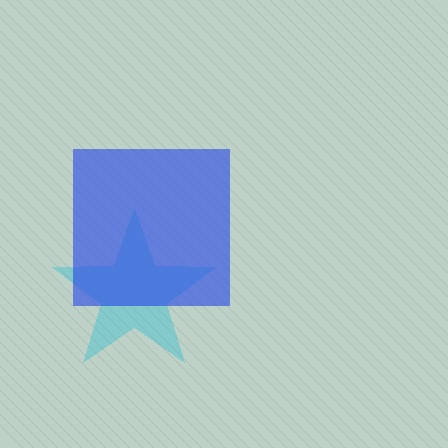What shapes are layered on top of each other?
The layered shapes are: a cyan star, a blue square.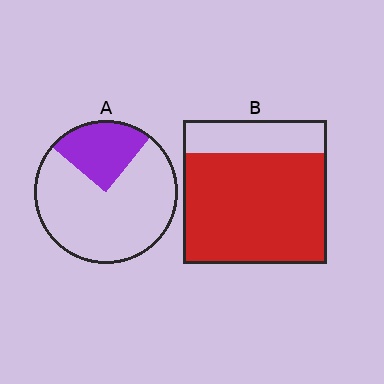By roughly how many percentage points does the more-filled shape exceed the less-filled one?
By roughly 50 percentage points (B over A).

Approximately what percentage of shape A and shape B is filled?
A is approximately 25% and B is approximately 75%.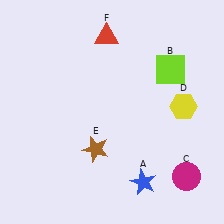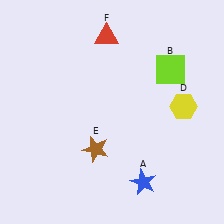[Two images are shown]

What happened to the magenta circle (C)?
The magenta circle (C) was removed in Image 2. It was in the bottom-right area of Image 1.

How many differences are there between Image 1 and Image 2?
There is 1 difference between the two images.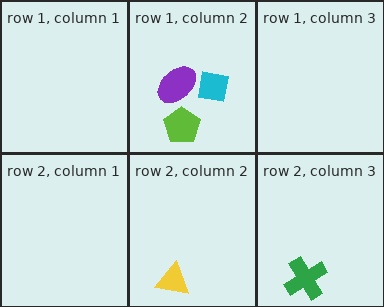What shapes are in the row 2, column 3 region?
The green cross.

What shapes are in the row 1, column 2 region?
The purple ellipse, the lime pentagon, the cyan square.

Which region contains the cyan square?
The row 1, column 2 region.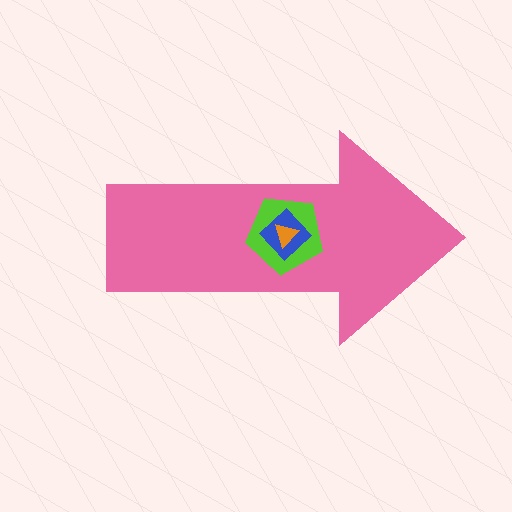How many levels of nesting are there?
4.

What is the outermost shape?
The pink arrow.